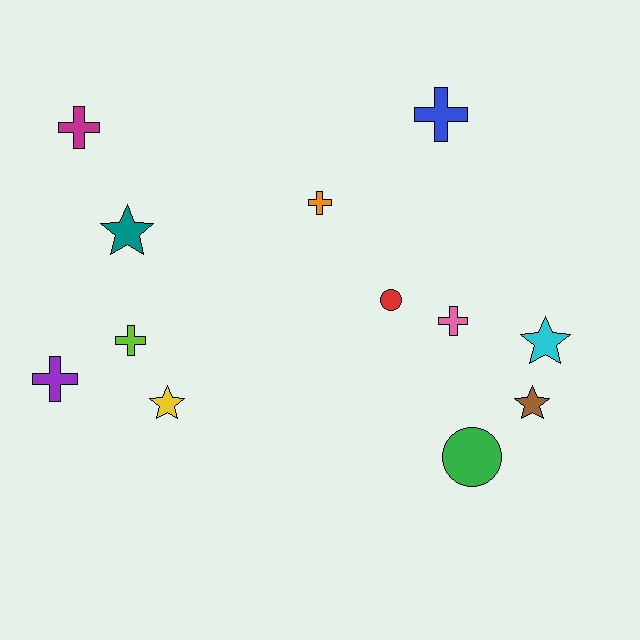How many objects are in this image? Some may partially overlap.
There are 12 objects.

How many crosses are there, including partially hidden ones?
There are 6 crosses.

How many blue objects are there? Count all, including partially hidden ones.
There is 1 blue object.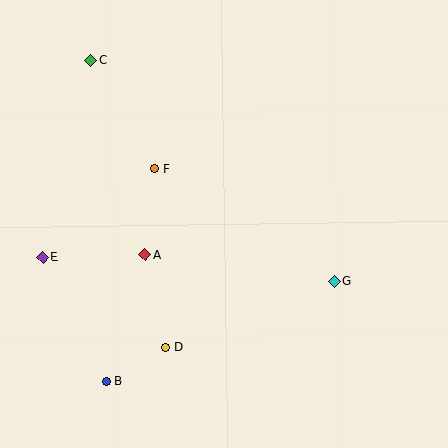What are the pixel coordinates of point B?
Point B is at (106, 381).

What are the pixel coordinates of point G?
Point G is at (334, 282).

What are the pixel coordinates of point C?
Point C is at (90, 60).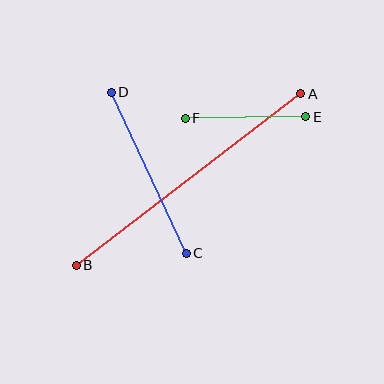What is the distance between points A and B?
The distance is approximately 282 pixels.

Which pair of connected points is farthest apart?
Points A and B are farthest apart.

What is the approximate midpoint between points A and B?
The midpoint is at approximately (188, 179) pixels.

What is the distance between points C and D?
The distance is approximately 178 pixels.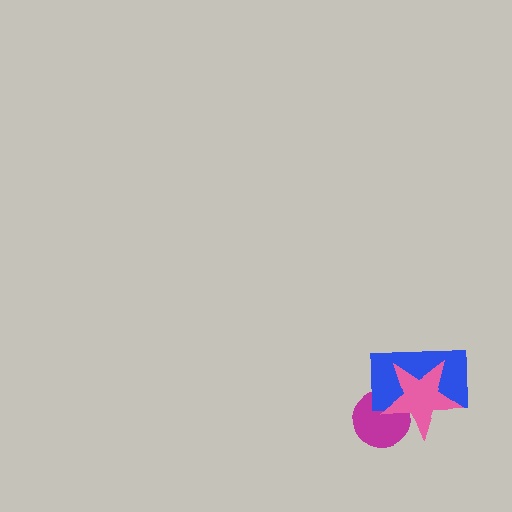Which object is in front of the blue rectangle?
The pink star is in front of the blue rectangle.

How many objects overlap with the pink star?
2 objects overlap with the pink star.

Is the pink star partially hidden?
No, no other shape covers it.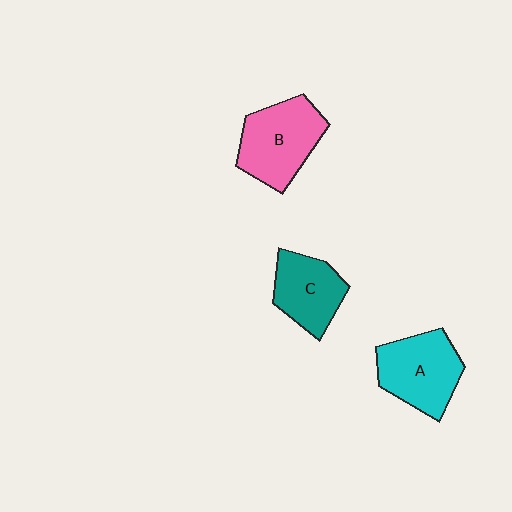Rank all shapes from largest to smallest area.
From largest to smallest: B (pink), A (cyan), C (teal).